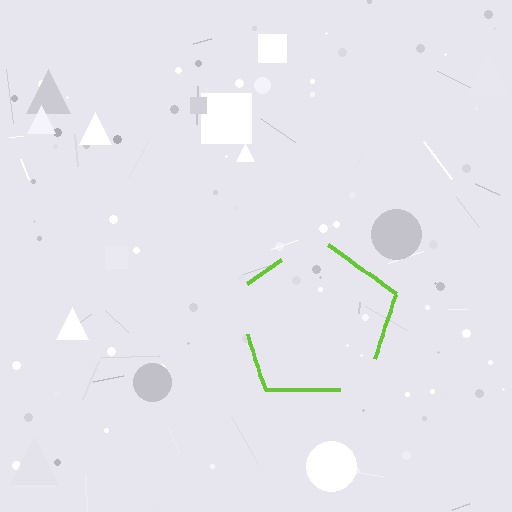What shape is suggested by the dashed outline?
The dashed outline suggests a pentagon.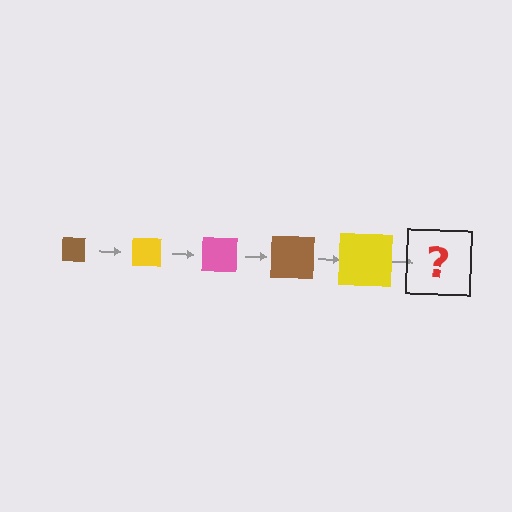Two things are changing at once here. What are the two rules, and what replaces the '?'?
The two rules are that the square grows larger each step and the color cycles through brown, yellow, and pink. The '?' should be a pink square, larger than the previous one.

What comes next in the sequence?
The next element should be a pink square, larger than the previous one.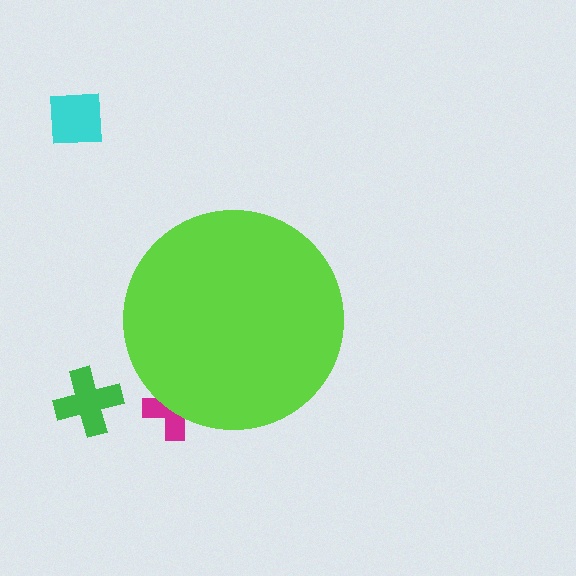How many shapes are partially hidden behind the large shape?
1 shape is partially hidden.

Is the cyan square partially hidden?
No, the cyan square is fully visible.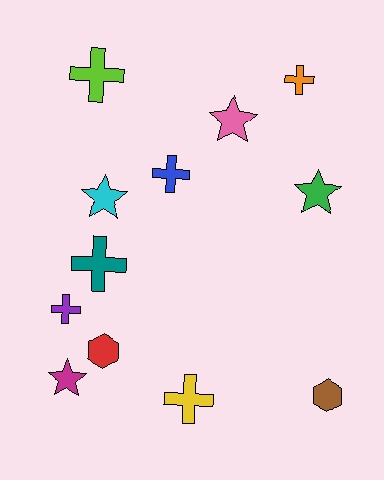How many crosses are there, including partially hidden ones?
There are 6 crosses.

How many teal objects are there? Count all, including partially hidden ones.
There is 1 teal object.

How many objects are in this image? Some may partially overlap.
There are 12 objects.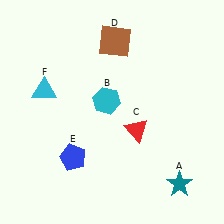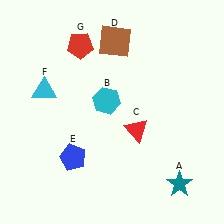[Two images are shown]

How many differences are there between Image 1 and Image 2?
There is 1 difference between the two images.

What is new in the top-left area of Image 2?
A red pentagon (G) was added in the top-left area of Image 2.